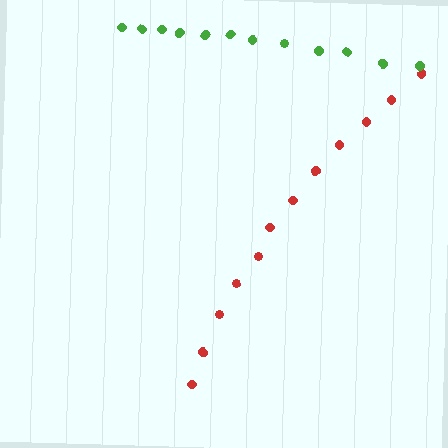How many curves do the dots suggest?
There are 2 distinct paths.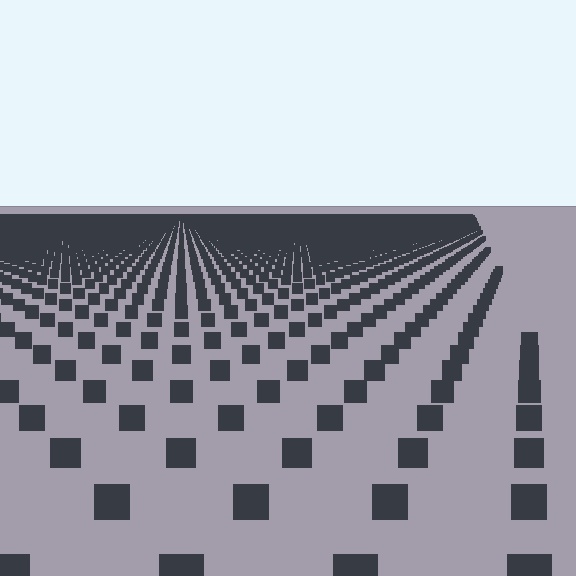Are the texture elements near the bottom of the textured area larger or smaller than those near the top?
Larger. Near the bottom, elements are closer to the viewer and appear at a bigger on-screen size.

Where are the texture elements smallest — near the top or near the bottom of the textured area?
Near the top.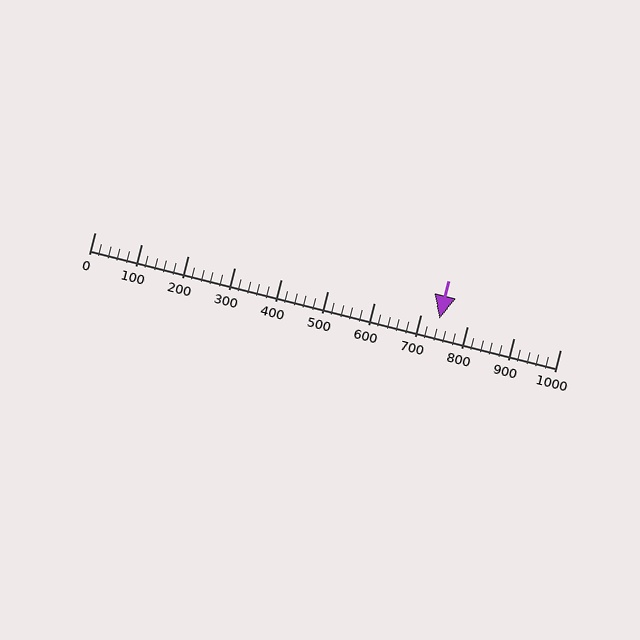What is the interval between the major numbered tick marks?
The major tick marks are spaced 100 units apart.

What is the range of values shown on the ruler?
The ruler shows values from 0 to 1000.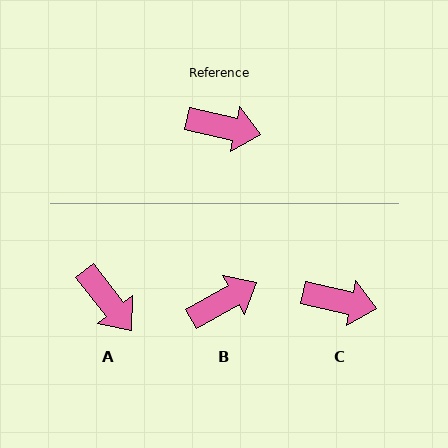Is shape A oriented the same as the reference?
No, it is off by about 39 degrees.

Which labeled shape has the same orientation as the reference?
C.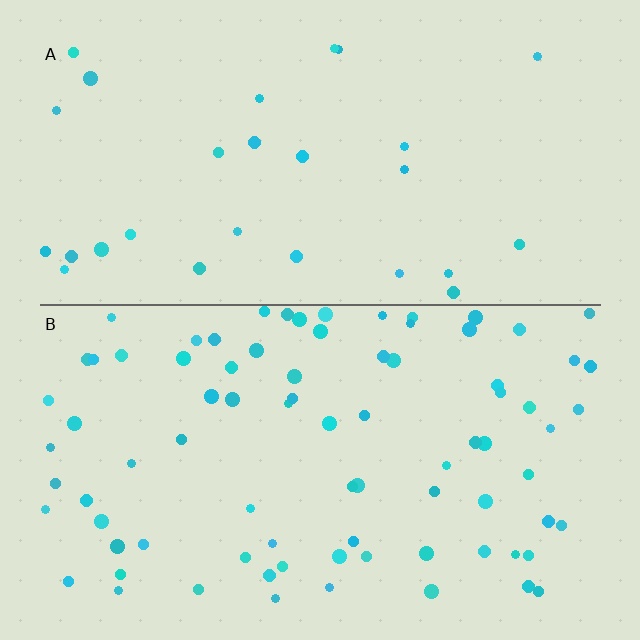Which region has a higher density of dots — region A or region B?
B (the bottom).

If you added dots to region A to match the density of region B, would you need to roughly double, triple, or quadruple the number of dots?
Approximately triple.